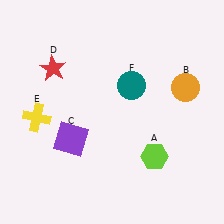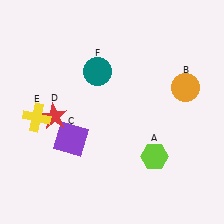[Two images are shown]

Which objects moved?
The objects that moved are: the red star (D), the teal circle (F).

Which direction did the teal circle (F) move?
The teal circle (F) moved left.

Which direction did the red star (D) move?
The red star (D) moved down.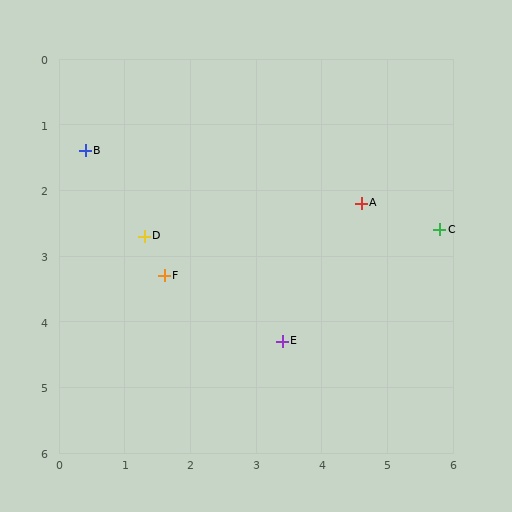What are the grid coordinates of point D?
Point D is at approximately (1.3, 2.7).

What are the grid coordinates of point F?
Point F is at approximately (1.6, 3.3).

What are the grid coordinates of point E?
Point E is at approximately (3.4, 4.3).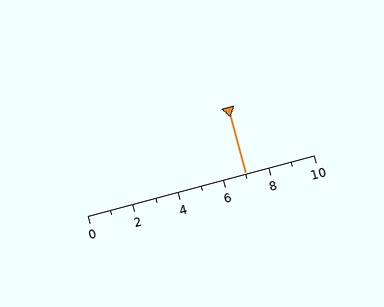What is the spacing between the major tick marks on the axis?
The major ticks are spaced 2 apart.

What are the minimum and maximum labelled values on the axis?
The axis runs from 0 to 10.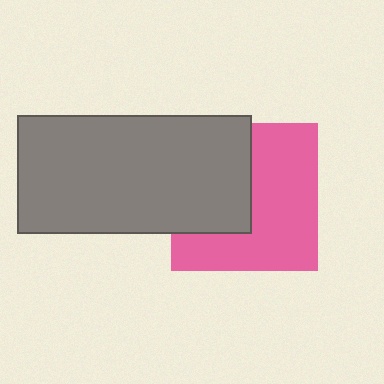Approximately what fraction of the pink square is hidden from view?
Roughly 41% of the pink square is hidden behind the gray rectangle.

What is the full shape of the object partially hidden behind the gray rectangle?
The partially hidden object is a pink square.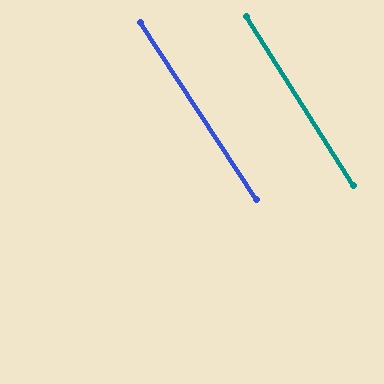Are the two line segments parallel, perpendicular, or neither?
Parallel — their directions differ by only 1.1°.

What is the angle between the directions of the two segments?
Approximately 1 degree.